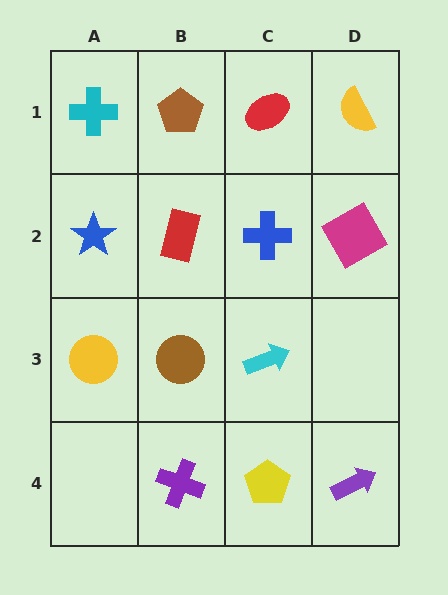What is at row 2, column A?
A blue star.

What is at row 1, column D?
A yellow semicircle.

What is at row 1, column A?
A cyan cross.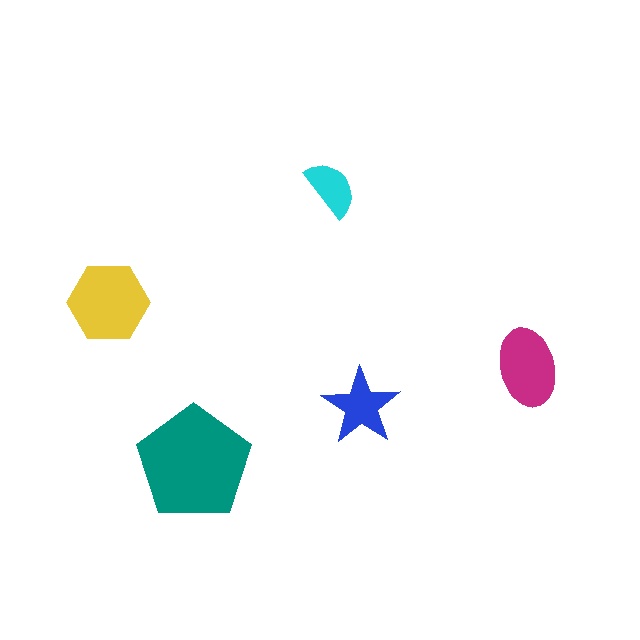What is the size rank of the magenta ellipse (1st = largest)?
3rd.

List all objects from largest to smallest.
The teal pentagon, the yellow hexagon, the magenta ellipse, the blue star, the cyan semicircle.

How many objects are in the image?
There are 5 objects in the image.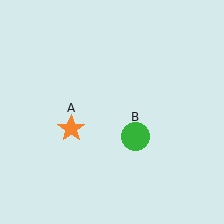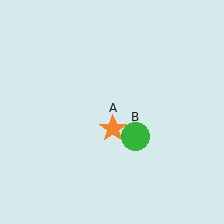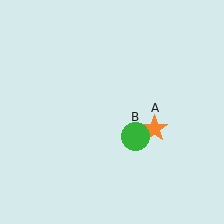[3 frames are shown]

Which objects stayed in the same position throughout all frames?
Green circle (object B) remained stationary.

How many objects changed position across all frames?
1 object changed position: orange star (object A).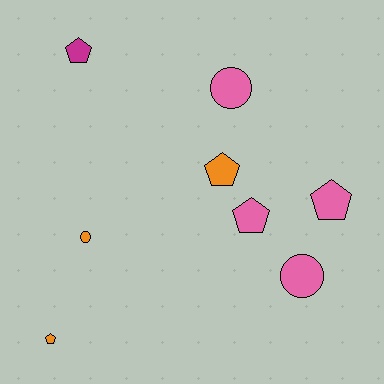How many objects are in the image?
There are 8 objects.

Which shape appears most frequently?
Pentagon, with 5 objects.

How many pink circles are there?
There are 2 pink circles.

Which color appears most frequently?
Pink, with 4 objects.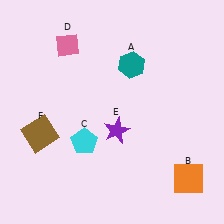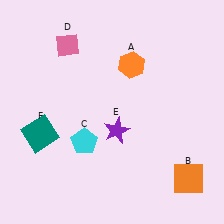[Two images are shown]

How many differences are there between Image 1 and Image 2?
There are 2 differences between the two images.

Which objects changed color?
A changed from teal to orange. F changed from brown to teal.